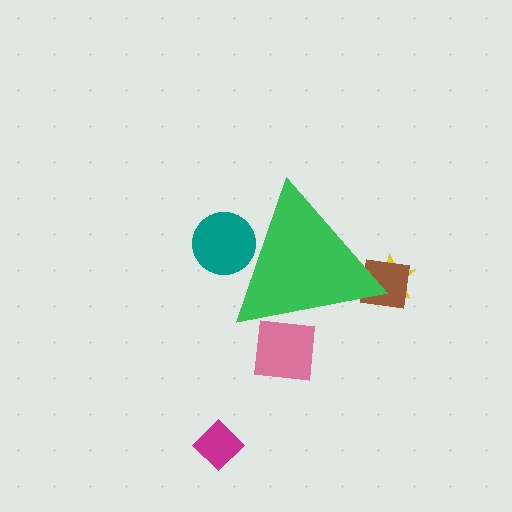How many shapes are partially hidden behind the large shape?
5 shapes are partially hidden.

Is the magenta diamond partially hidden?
No, the magenta diamond is fully visible.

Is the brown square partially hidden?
Yes, the brown square is partially hidden behind the green triangle.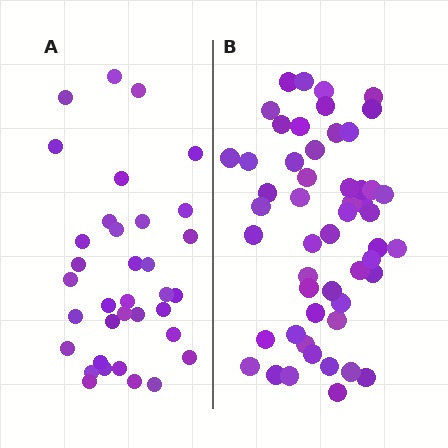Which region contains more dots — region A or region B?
Region B (the right region) has more dots.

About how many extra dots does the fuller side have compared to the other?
Region B has approximately 15 more dots than region A.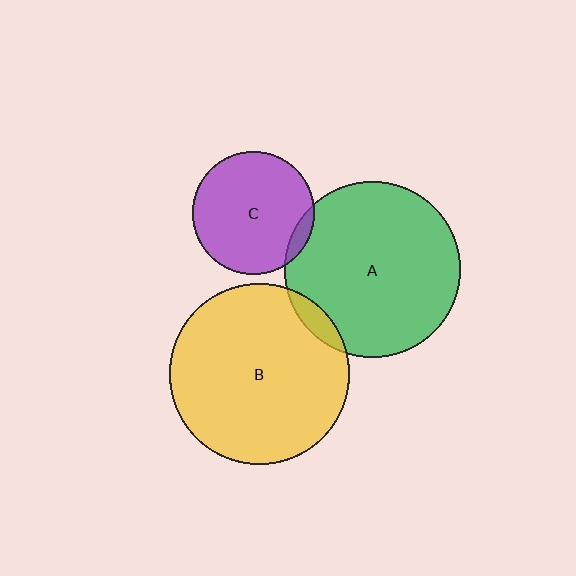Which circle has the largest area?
Circle B (yellow).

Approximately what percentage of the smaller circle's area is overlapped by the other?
Approximately 5%.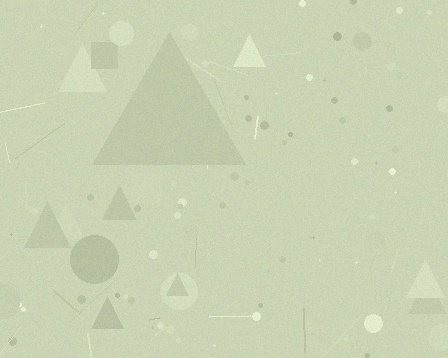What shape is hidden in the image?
A triangle is hidden in the image.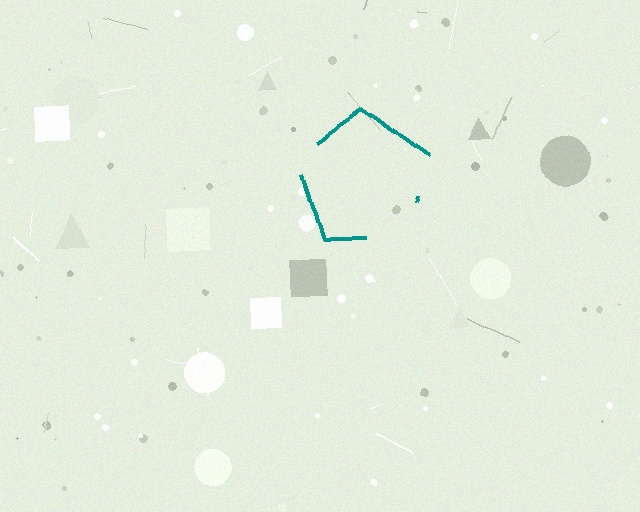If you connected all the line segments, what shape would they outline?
They would outline a pentagon.